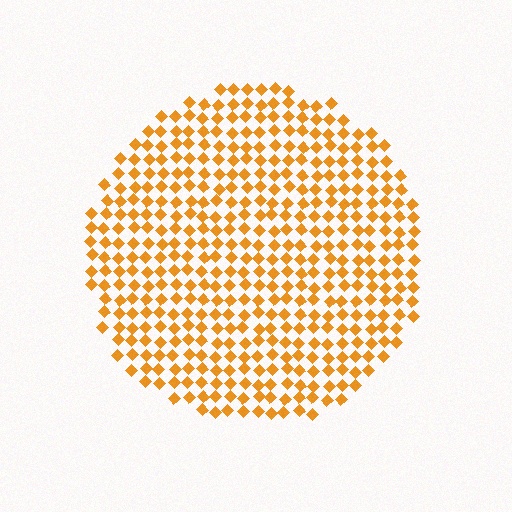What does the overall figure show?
The overall figure shows a circle.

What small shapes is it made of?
It is made of small diamonds.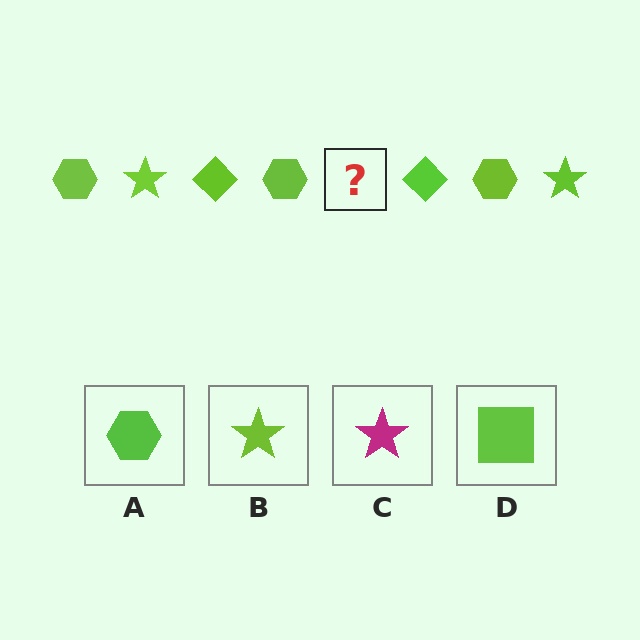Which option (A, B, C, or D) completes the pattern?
B.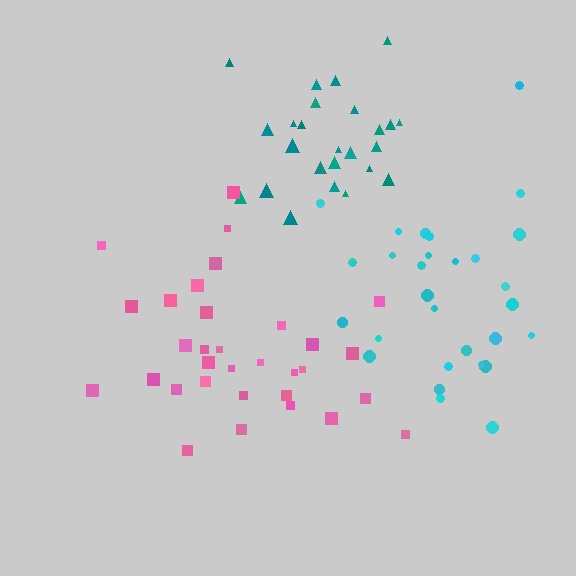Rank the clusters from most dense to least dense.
teal, cyan, pink.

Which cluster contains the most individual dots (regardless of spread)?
Pink (32).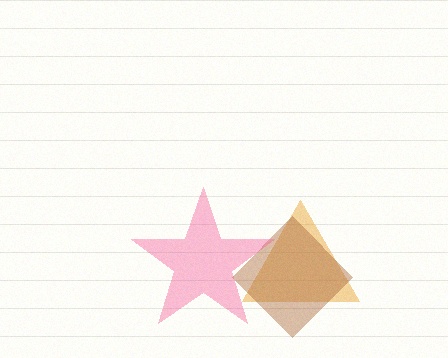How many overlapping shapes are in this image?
There are 3 overlapping shapes in the image.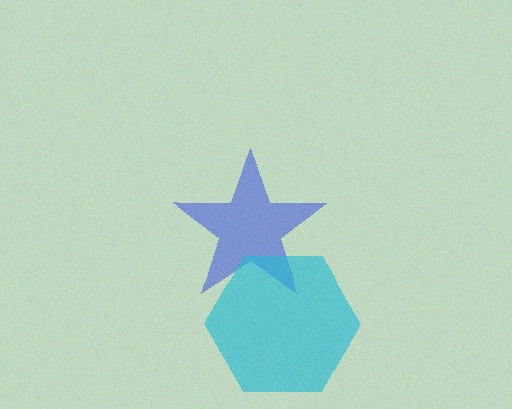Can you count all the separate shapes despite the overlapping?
Yes, there are 2 separate shapes.